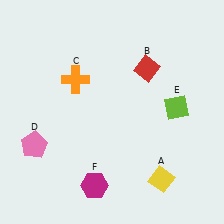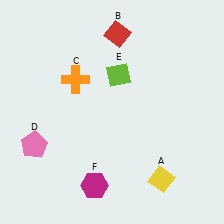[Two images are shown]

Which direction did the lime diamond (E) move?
The lime diamond (E) moved left.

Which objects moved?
The objects that moved are: the red diamond (B), the lime diamond (E).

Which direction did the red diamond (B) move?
The red diamond (B) moved up.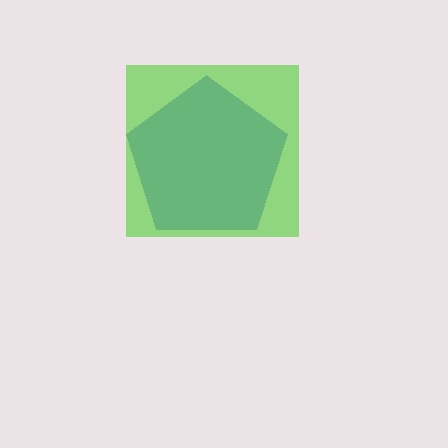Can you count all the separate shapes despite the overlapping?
Yes, there are 2 separate shapes.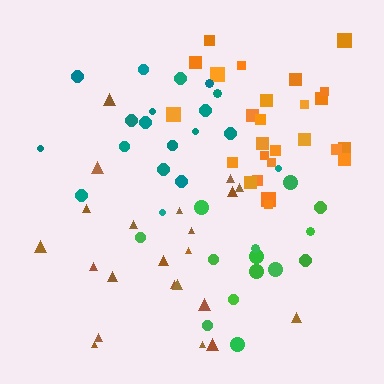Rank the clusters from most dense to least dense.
orange, brown, teal, green.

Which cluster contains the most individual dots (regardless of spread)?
Orange (27).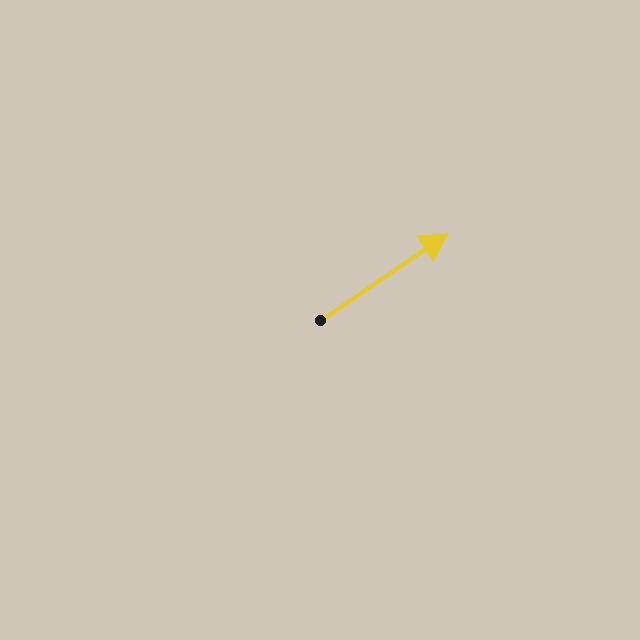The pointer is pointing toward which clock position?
Roughly 2 o'clock.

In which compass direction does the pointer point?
Northeast.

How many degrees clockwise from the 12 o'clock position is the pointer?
Approximately 56 degrees.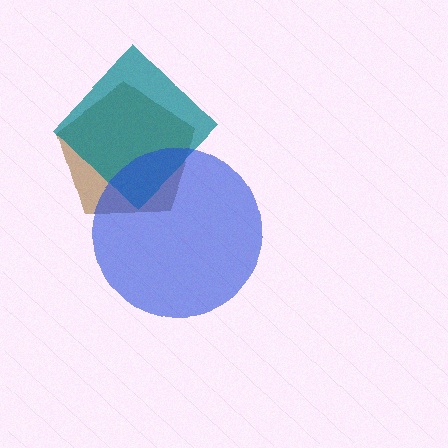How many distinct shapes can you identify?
There are 3 distinct shapes: a brown pentagon, a teal diamond, a blue circle.